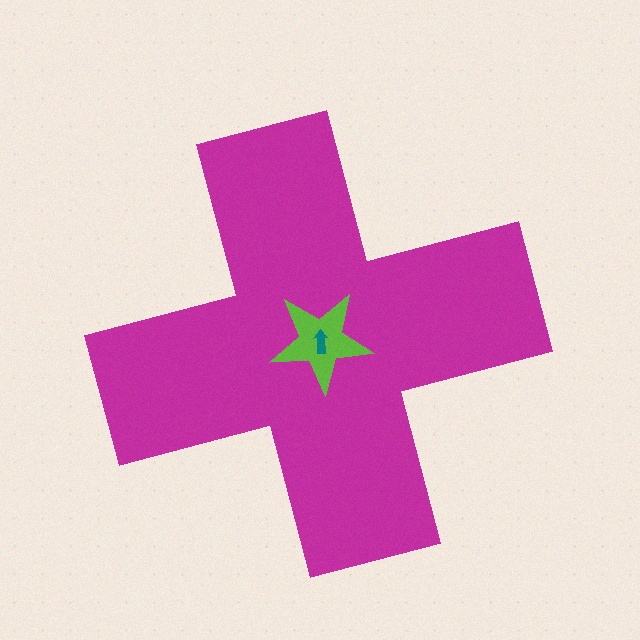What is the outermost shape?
The magenta cross.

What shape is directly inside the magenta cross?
The lime star.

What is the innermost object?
The teal arrow.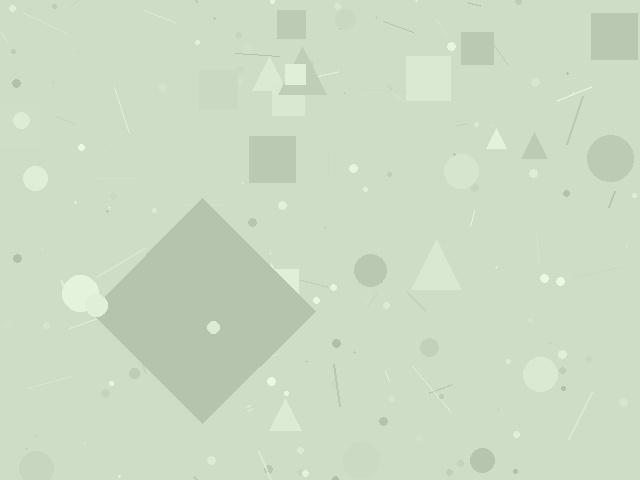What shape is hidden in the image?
A diamond is hidden in the image.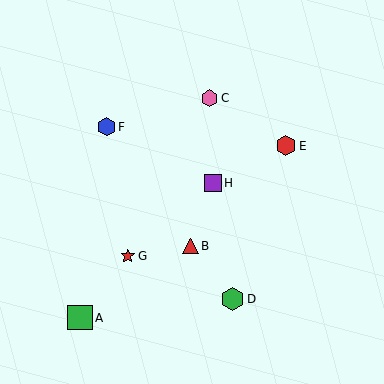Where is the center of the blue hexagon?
The center of the blue hexagon is at (107, 127).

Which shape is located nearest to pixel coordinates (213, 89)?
The pink hexagon (labeled C) at (210, 98) is nearest to that location.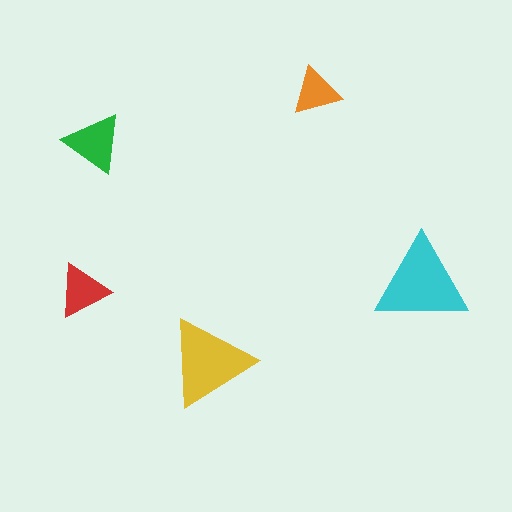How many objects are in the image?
There are 5 objects in the image.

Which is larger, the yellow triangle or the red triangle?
The yellow one.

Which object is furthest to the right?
The cyan triangle is rightmost.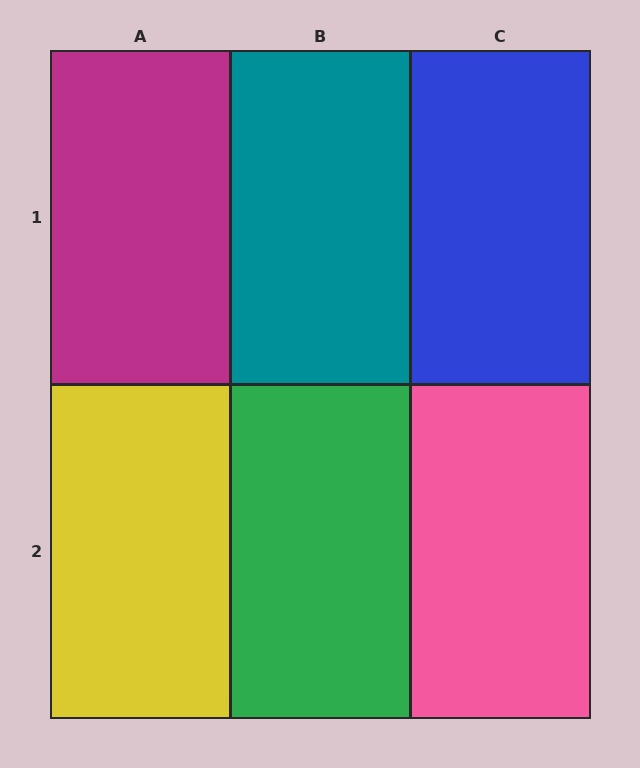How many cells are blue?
1 cell is blue.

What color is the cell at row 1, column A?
Magenta.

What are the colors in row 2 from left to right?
Yellow, green, pink.